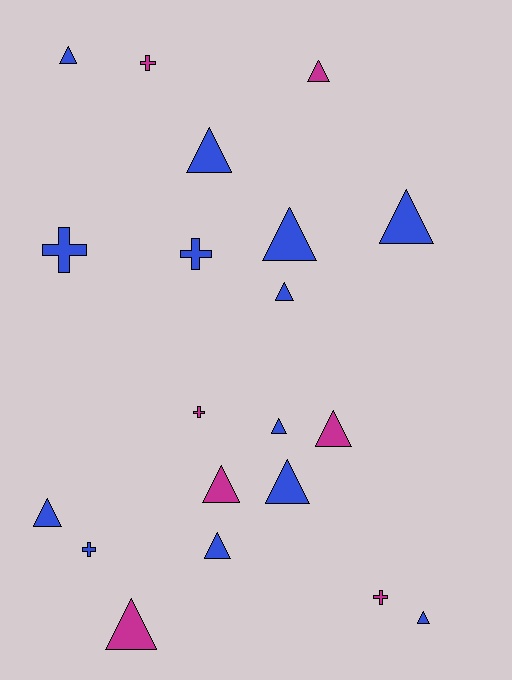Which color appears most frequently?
Blue, with 13 objects.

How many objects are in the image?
There are 20 objects.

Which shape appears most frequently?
Triangle, with 14 objects.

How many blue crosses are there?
There are 3 blue crosses.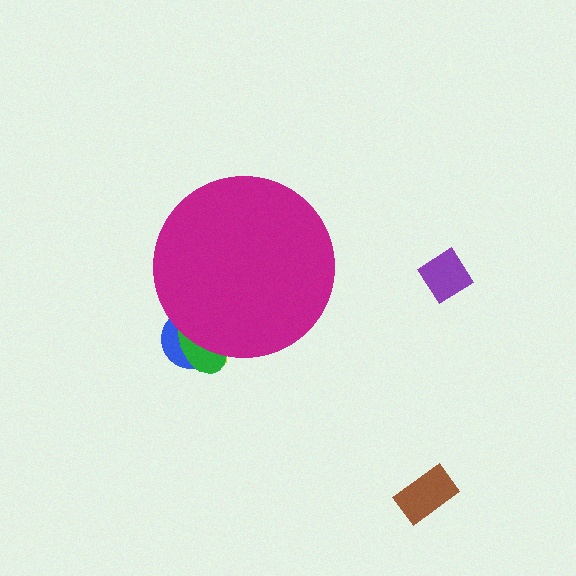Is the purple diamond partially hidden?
No, the purple diamond is fully visible.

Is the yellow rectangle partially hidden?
Yes, the yellow rectangle is partially hidden behind the magenta circle.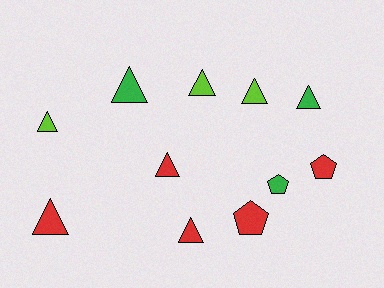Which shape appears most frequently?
Triangle, with 8 objects.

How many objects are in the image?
There are 11 objects.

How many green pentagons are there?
There is 1 green pentagon.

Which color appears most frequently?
Red, with 5 objects.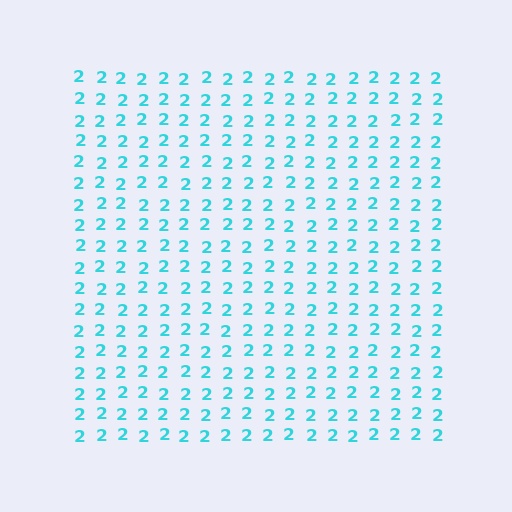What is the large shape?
The large shape is a square.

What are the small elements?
The small elements are digit 2's.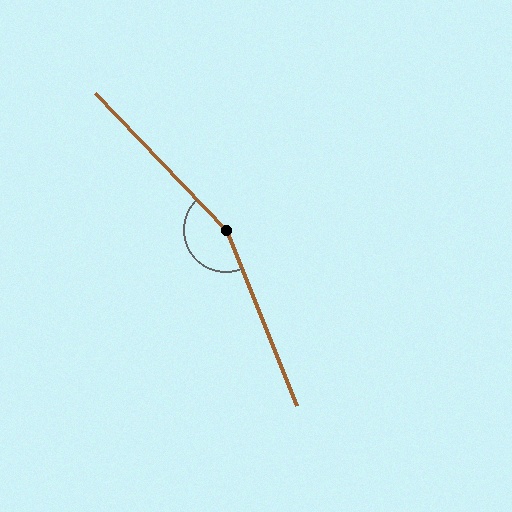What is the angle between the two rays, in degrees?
Approximately 158 degrees.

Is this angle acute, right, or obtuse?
It is obtuse.